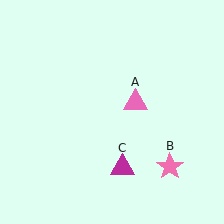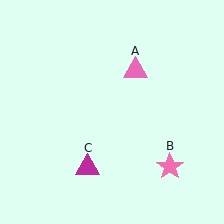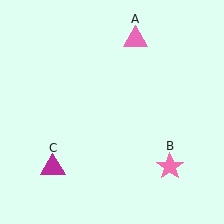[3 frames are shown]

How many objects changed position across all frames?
2 objects changed position: pink triangle (object A), magenta triangle (object C).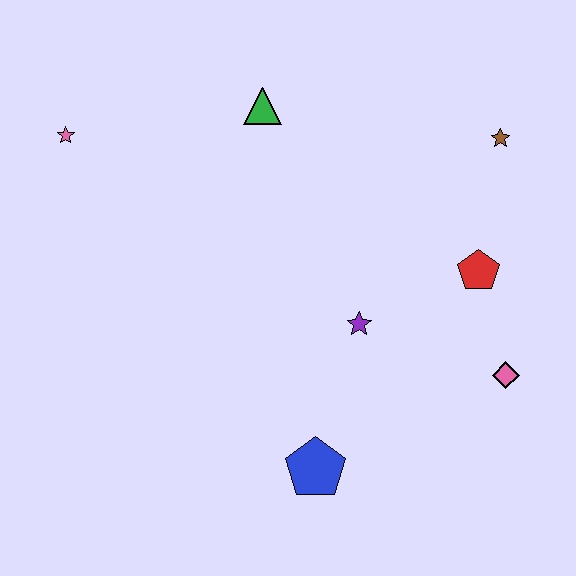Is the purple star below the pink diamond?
No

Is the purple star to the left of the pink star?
No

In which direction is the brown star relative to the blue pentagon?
The brown star is above the blue pentagon.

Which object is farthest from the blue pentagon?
The pink star is farthest from the blue pentagon.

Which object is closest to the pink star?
The green triangle is closest to the pink star.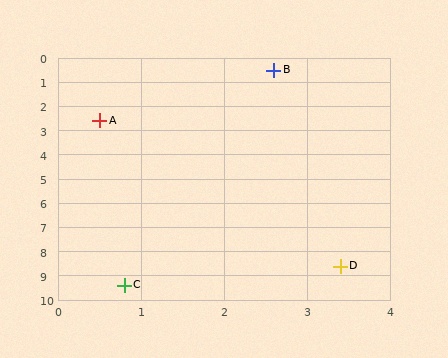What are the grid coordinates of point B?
Point B is at approximately (2.6, 0.5).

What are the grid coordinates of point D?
Point D is at approximately (3.4, 8.6).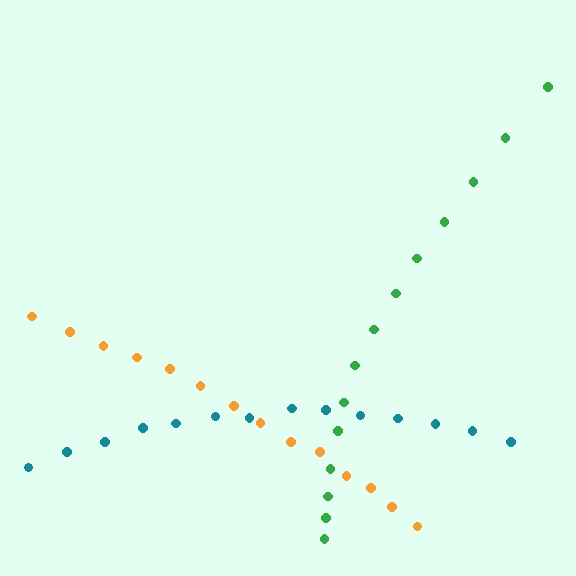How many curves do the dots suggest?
There are 3 distinct paths.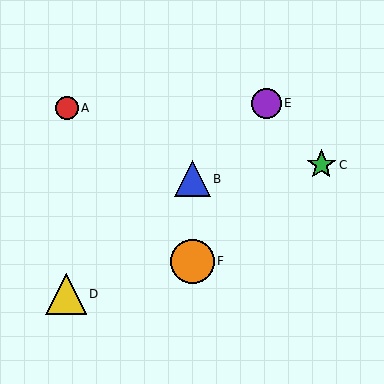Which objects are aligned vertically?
Objects B, F are aligned vertically.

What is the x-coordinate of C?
Object C is at x≈321.